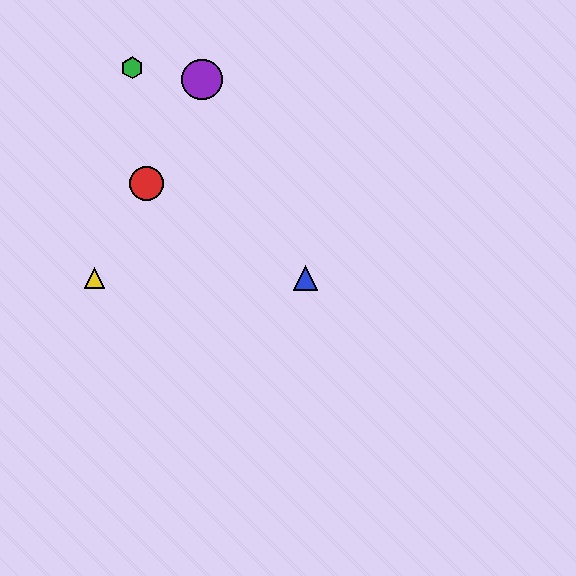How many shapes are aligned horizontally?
2 shapes (the blue triangle, the yellow triangle) are aligned horizontally.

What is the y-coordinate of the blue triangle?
The blue triangle is at y≈278.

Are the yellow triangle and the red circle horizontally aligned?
No, the yellow triangle is at y≈278 and the red circle is at y≈183.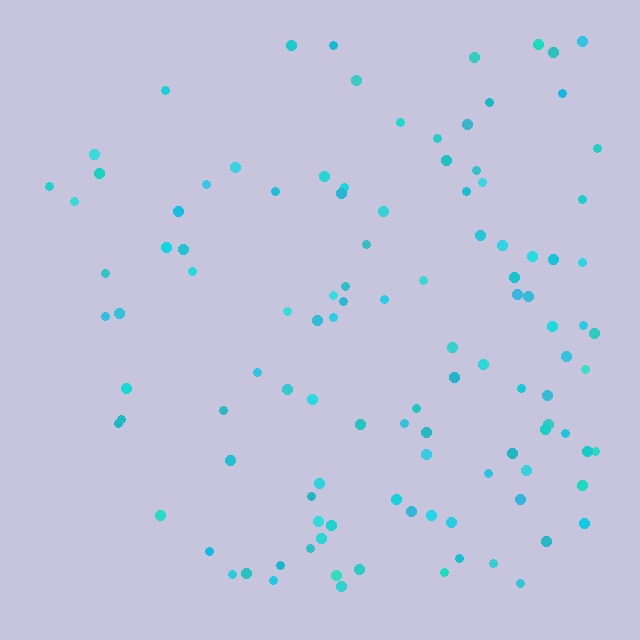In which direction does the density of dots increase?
From left to right, with the right side densest.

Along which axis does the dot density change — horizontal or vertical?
Horizontal.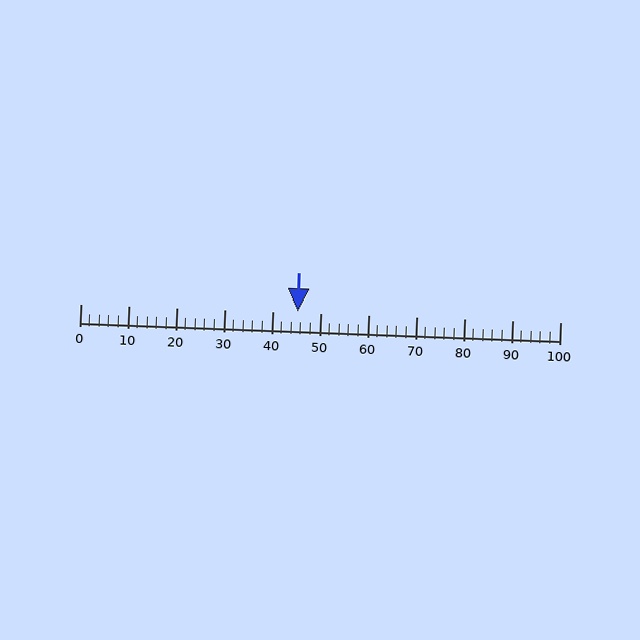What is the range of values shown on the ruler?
The ruler shows values from 0 to 100.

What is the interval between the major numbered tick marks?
The major tick marks are spaced 10 units apart.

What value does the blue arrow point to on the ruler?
The blue arrow points to approximately 45.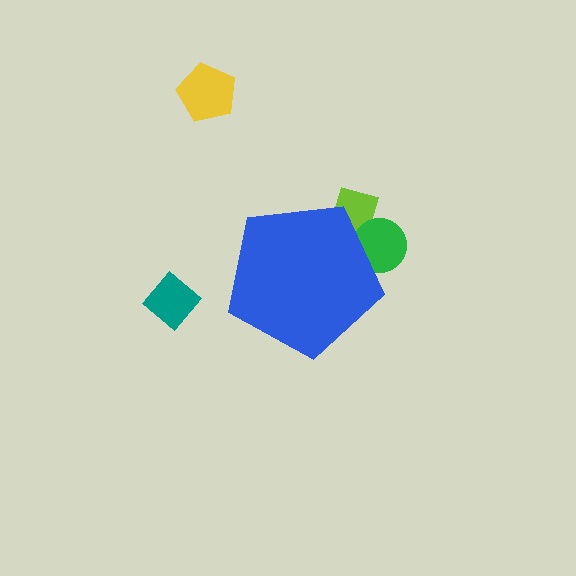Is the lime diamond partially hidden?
Yes, the lime diamond is partially hidden behind the blue pentagon.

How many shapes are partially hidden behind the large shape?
2 shapes are partially hidden.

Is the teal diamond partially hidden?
No, the teal diamond is fully visible.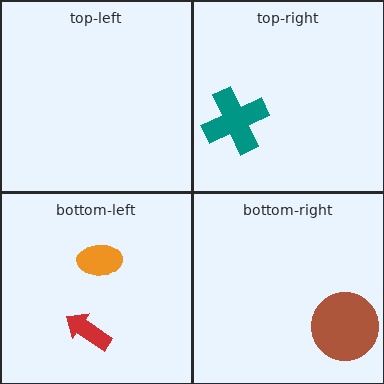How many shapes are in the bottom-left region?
2.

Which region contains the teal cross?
The top-right region.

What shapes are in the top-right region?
The teal cross.